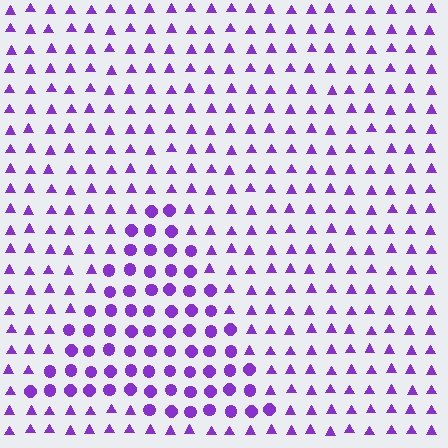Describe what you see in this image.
The image is filled with small purple elements arranged in a uniform grid. A triangle-shaped region contains circles, while the surrounding area contains triangles. The boundary is defined purely by the change in element shape.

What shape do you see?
I see a triangle.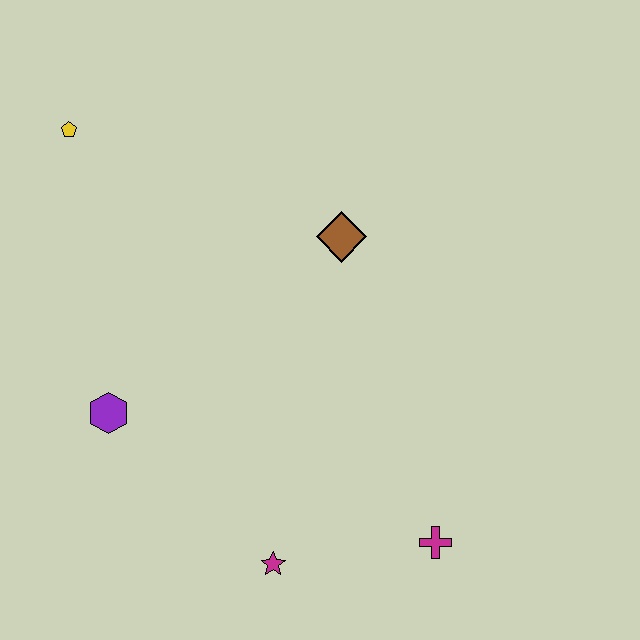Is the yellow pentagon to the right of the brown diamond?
No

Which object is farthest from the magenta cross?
The yellow pentagon is farthest from the magenta cross.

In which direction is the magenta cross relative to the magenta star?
The magenta cross is to the right of the magenta star.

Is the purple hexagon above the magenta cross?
Yes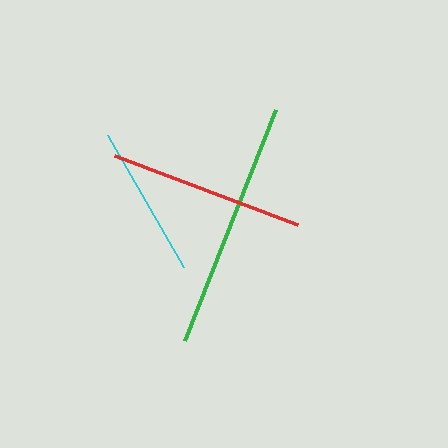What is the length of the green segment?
The green segment is approximately 248 pixels long.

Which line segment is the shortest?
The cyan line is the shortest at approximately 152 pixels.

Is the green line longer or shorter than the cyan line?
The green line is longer than the cyan line.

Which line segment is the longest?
The green line is the longest at approximately 248 pixels.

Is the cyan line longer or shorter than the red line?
The red line is longer than the cyan line.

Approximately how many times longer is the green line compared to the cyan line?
The green line is approximately 1.6 times the length of the cyan line.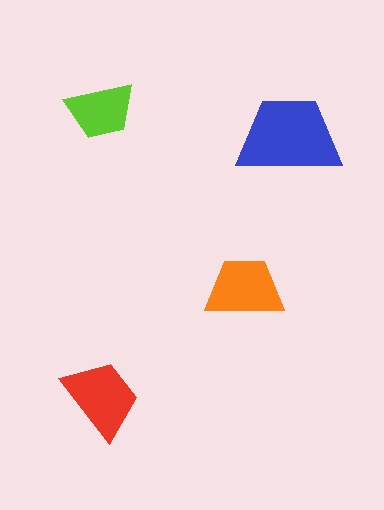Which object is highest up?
The lime trapezoid is topmost.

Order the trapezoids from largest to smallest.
the blue one, the red one, the orange one, the lime one.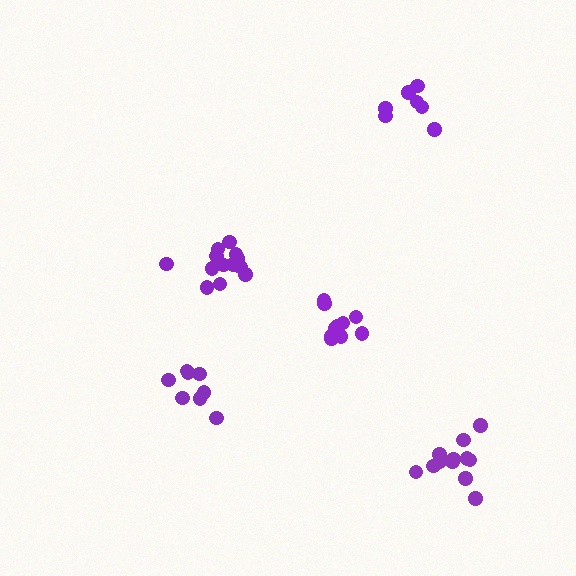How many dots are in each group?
Group 1: 8 dots, Group 2: 13 dots, Group 3: 10 dots, Group 4: 12 dots, Group 5: 7 dots (50 total).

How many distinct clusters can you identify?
There are 5 distinct clusters.